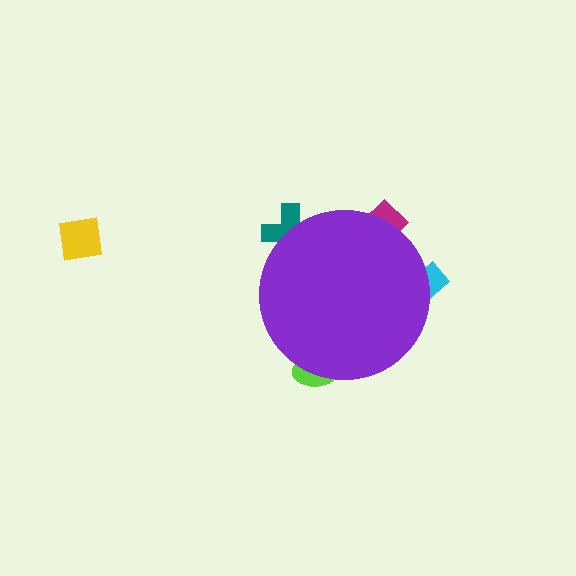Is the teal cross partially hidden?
Yes, the teal cross is partially hidden behind the purple circle.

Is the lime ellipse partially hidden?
Yes, the lime ellipse is partially hidden behind the purple circle.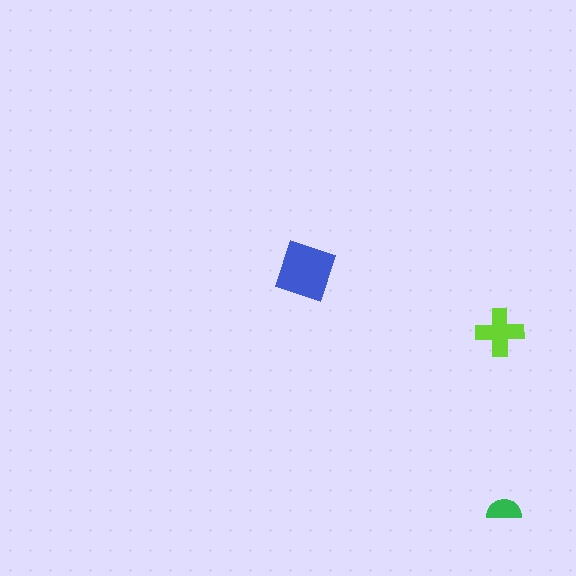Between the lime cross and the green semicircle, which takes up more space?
The lime cross.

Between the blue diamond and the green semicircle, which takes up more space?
The blue diamond.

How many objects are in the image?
There are 3 objects in the image.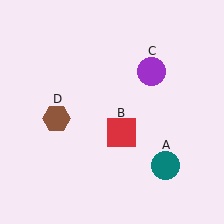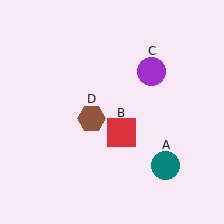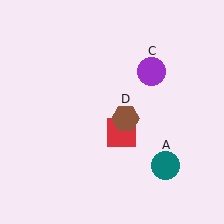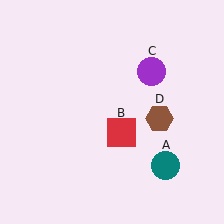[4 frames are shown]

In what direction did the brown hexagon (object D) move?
The brown hexagon (object D) moved right.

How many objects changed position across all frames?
1 object changed position: brown hexagon (object D).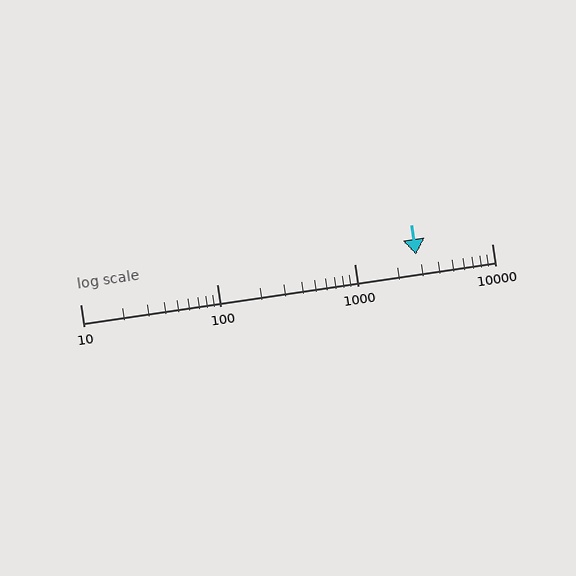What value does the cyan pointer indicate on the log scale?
The pointer indicates approximately 2800.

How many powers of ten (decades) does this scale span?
The scale spans 3 decades, from 10 to 10000.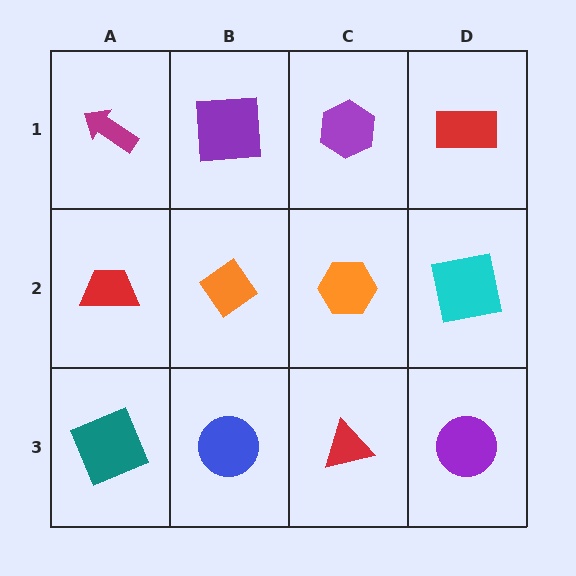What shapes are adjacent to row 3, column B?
An orange diamond (row 2, column B), a teal square (row 3, column A), a red triangle (row 3, column C).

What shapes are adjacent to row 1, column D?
A cyan square (row 2, column D), a purple hexagon (row 1, column C).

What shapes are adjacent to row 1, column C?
An orange hexagon (row 2, column C), a purple square (row 1, column B), a red rectangle (row 1, column D).